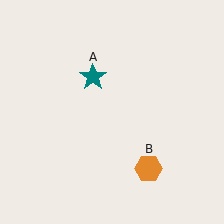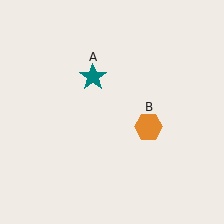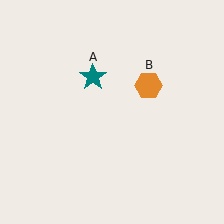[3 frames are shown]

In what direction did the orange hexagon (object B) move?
The orange hexagon (object B) moved up.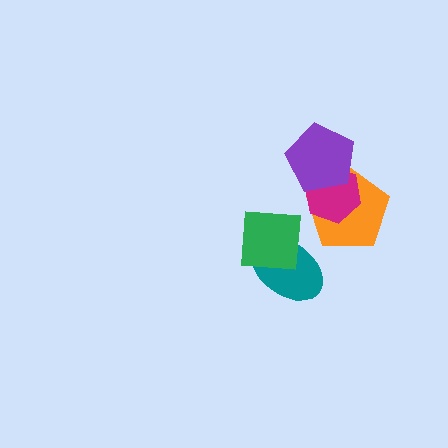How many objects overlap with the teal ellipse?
1 object overlaps with the teal ellipse.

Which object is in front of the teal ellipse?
The green square is in front of the teal ellipse.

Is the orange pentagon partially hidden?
Yes, it is partially covered by another shape.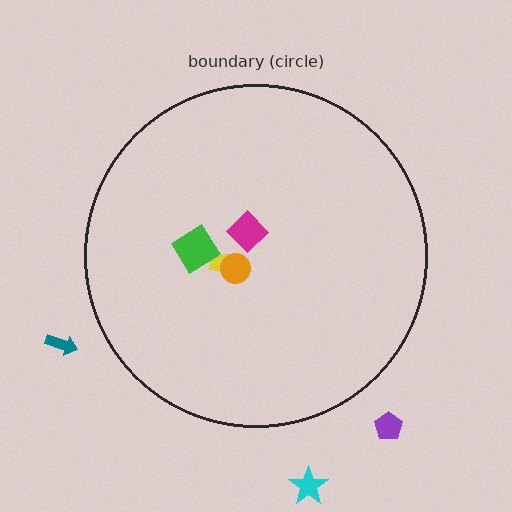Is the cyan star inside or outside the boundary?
Outside.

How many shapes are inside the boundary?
4 inside, 3 outside.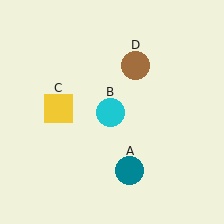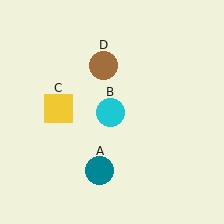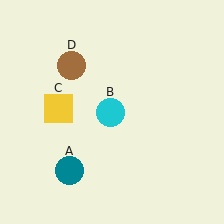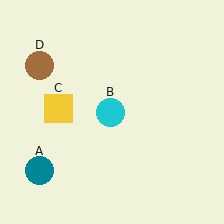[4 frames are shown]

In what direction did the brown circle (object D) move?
The brown circle (object D) moved left.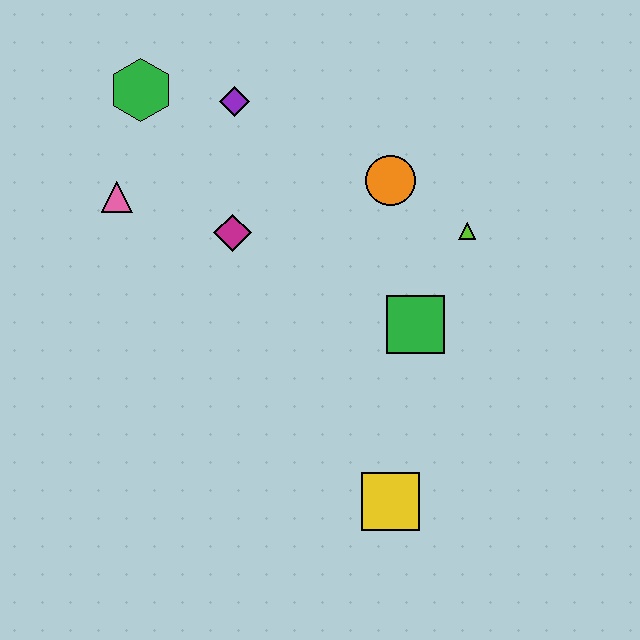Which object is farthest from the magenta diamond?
The yellow square is farthest from the magenta diamond.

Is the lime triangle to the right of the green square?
Yes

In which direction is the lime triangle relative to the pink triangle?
The lime triangle is to the right of the pink triangle.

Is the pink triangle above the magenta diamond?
Yes